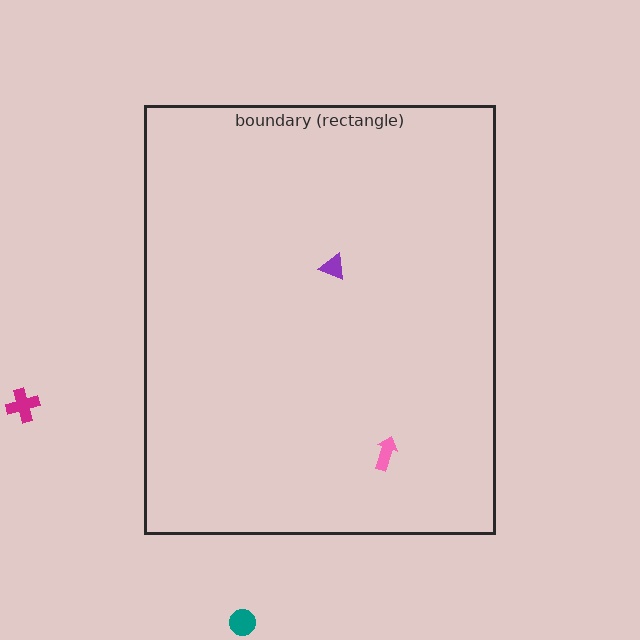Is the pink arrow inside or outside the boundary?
Inside.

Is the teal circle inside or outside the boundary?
Outside.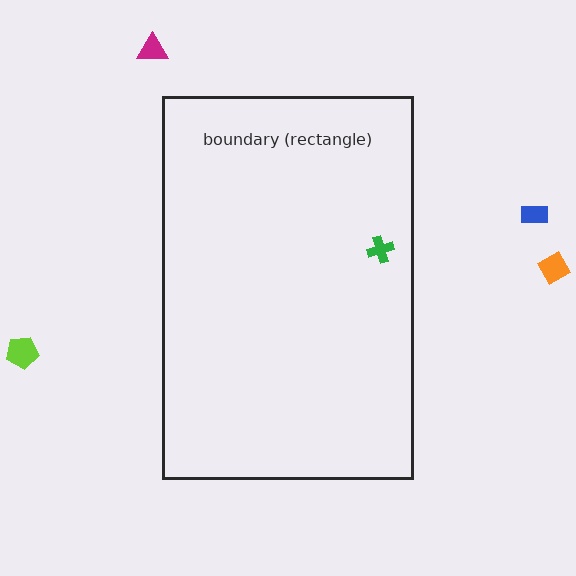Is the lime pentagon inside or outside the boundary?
Outside.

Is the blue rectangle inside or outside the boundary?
Outside.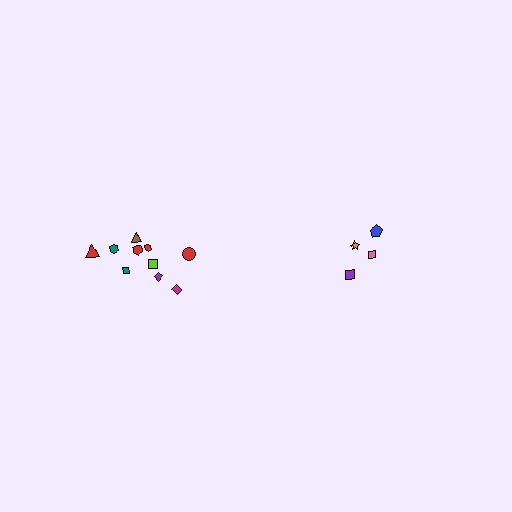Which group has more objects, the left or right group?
The left group.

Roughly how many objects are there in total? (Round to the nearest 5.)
Roughly 15 objects in total.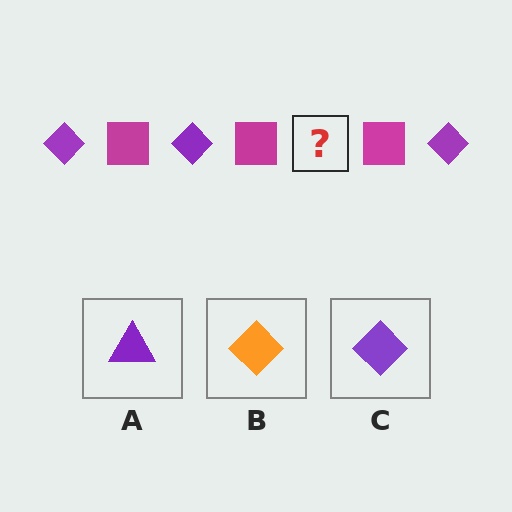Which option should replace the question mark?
Option C.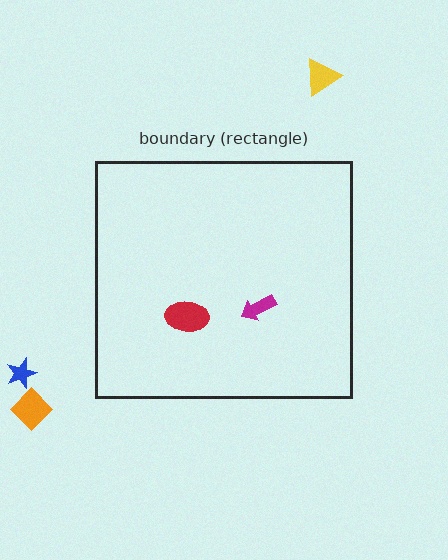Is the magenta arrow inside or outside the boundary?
Inside.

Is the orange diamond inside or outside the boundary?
Outside.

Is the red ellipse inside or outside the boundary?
Inside.